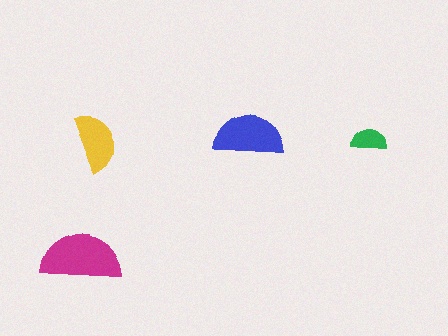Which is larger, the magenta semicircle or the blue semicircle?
The magenta one.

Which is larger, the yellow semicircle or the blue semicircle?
The blue one.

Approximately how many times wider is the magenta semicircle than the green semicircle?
About 2 times wider.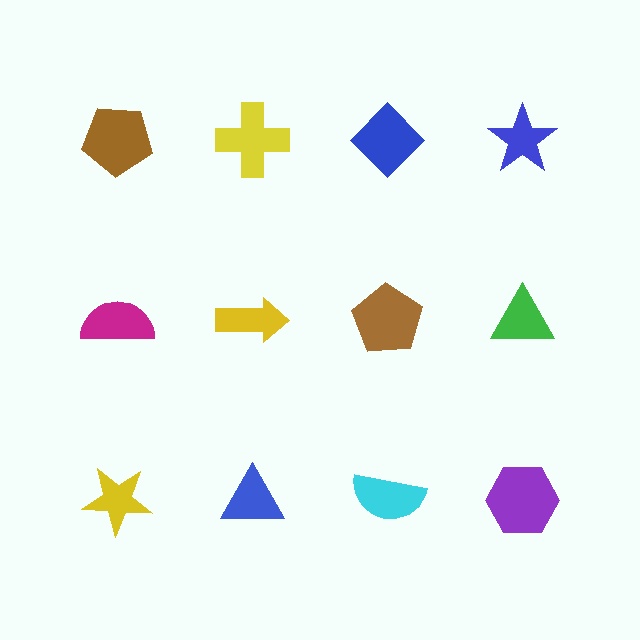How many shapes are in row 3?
4 shapes.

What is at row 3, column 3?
A cyan semicircle.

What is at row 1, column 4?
A blue star.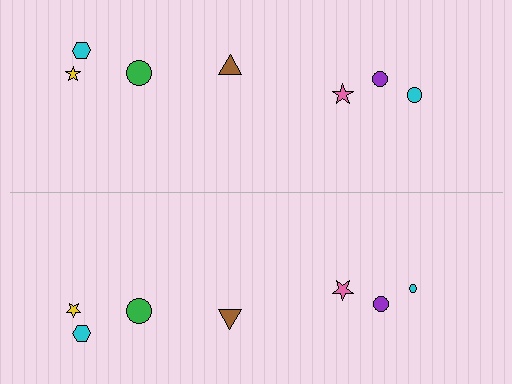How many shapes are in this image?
There are 14 shapes in this image.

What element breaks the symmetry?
The cyan circle on the bottom side has a different size than its mirror counterpart.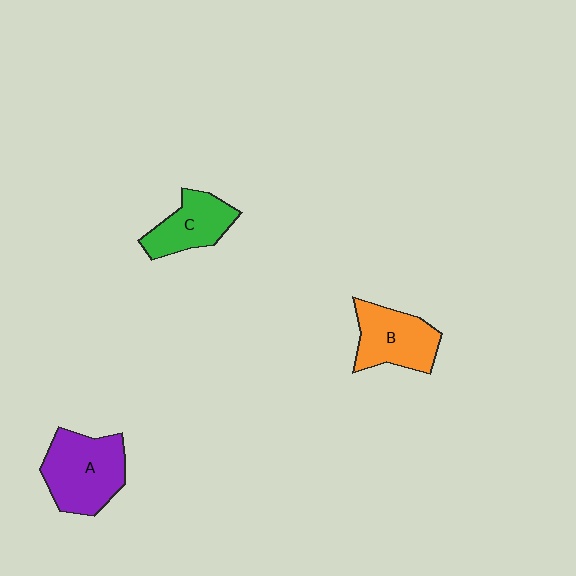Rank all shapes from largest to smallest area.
From largest to smallest: A (purple), B (orange), C (green).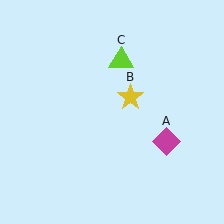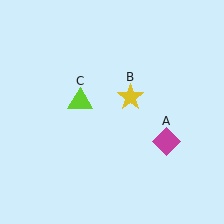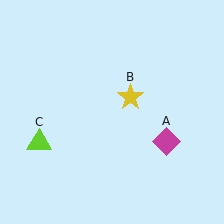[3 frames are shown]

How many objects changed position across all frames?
1 object changed position: lime triangle (object C).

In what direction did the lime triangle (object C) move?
The lime triangle (object C) moved down and to the left.